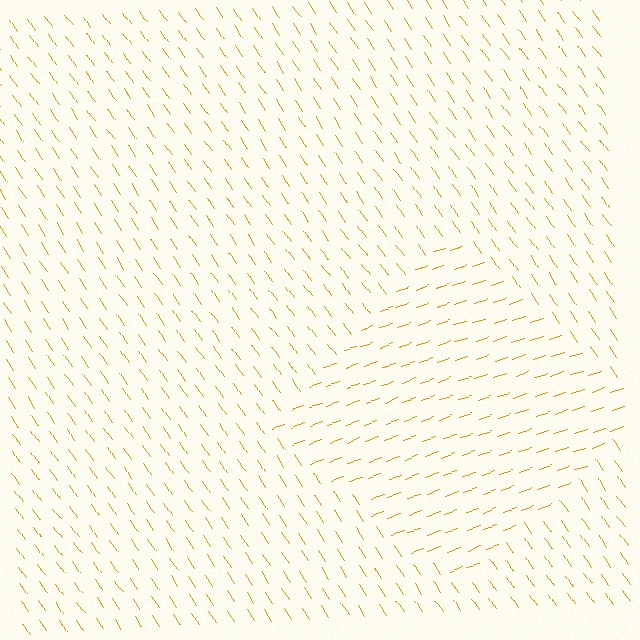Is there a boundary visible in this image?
Yes, there is a texture boundary formed by a change in line orientation.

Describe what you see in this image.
The image is filled with small orange line segments. A diamond region in the image has lines oriented differently from the surrounding lines, creating a visible texture boundary.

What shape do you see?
I see a diamond.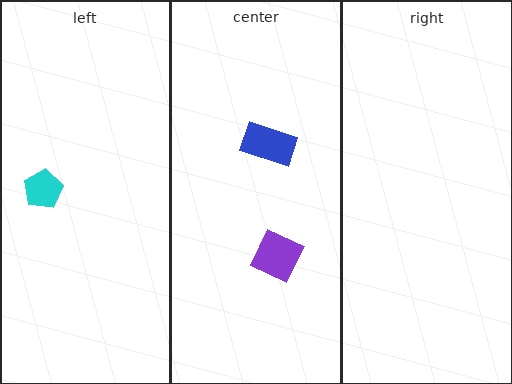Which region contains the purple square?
The center region.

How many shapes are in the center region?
2.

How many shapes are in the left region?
1.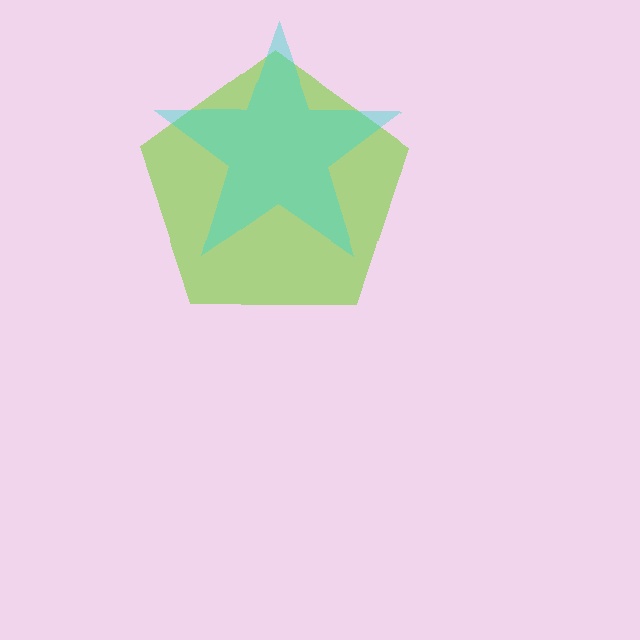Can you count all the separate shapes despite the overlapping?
Yes, there are 2 separate shapes.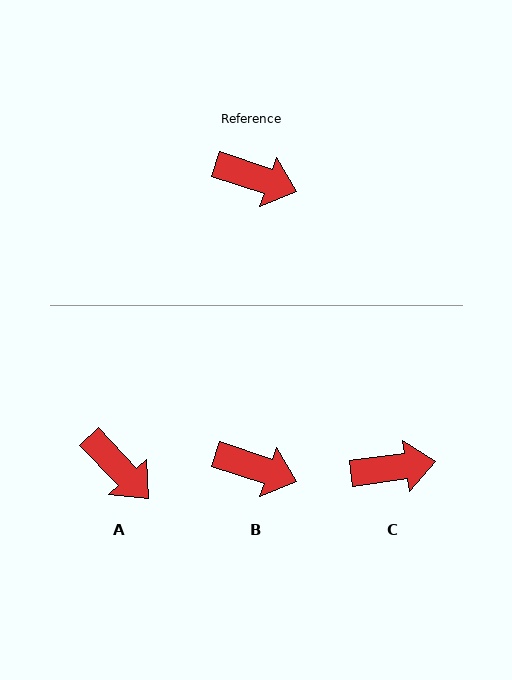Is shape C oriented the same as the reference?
No, it is off by about 26 degrees.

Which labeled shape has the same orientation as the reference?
B.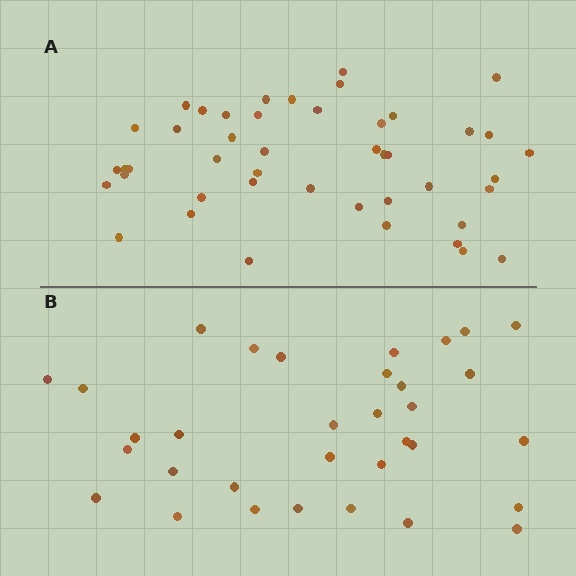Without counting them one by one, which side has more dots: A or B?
Region A (the top region) has more dots.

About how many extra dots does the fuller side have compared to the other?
Region A has roughly 12 or so more dots than region B.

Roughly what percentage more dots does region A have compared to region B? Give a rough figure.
About 35% more.